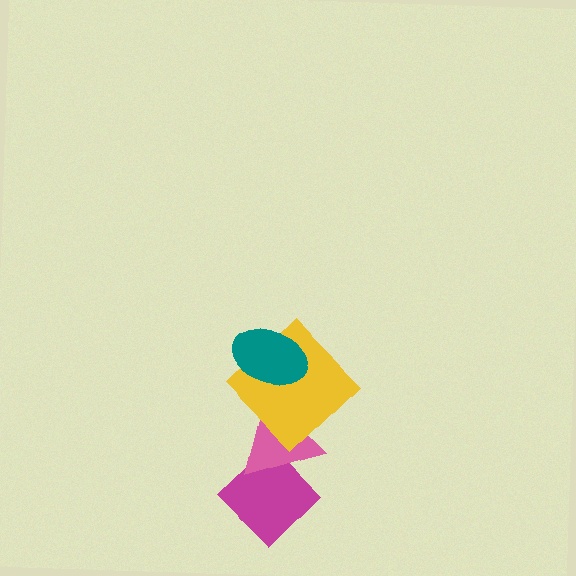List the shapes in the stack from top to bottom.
From top to bottom: the teal ellipse, the yellow diamond, the pink triangle, the magenta diamond.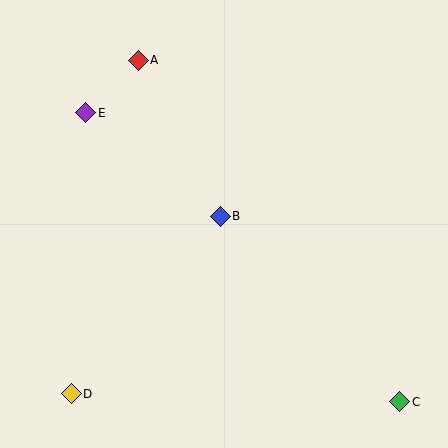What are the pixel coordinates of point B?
Point B is at (220, 216).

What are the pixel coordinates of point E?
Point E is at (86, 113).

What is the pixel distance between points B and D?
The distance between B and D is 232 pixels.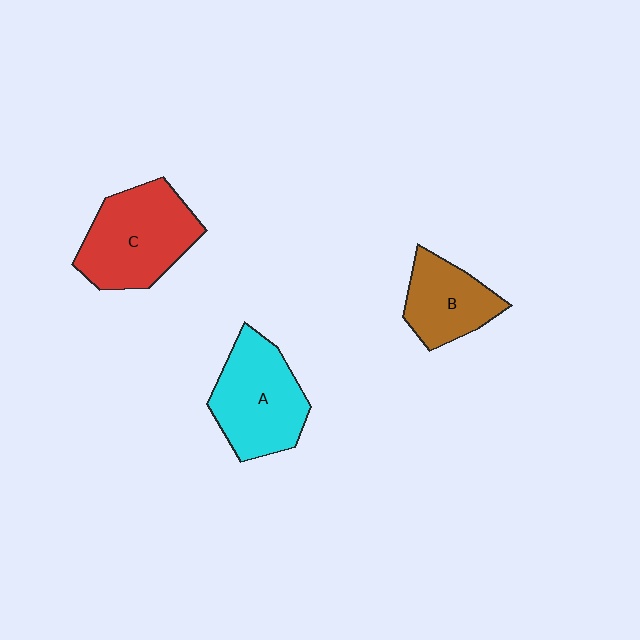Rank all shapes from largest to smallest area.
From largest to smallest: C (red), A (cyan), B (brown).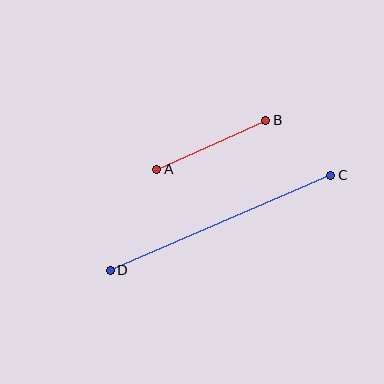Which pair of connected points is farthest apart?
Points C and D are farthest apart.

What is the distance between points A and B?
The distance is approximately 119 pixels.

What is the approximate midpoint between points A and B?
The midpoint is at approximately (211, 145) pixels.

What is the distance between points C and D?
The distance is approximately 240 pixels.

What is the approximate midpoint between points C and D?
The midpoint is at approximately (220, 223) pixels.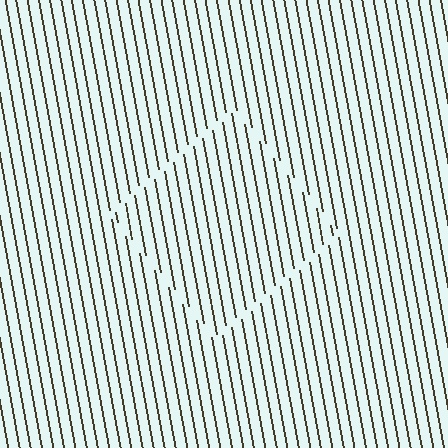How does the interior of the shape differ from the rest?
The interior of the shape contains the same grating, shifted by half a period — the contour is defined by the phase discontinuity where line-ends from the inner and outer gratings abut.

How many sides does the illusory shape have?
4 sides — the line-ends trace a square.